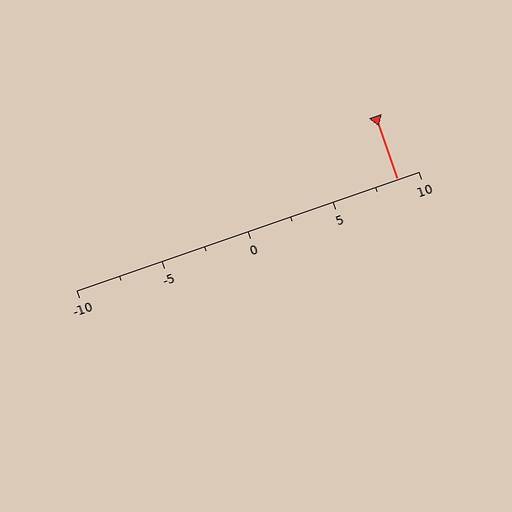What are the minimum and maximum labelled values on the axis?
The axis runs from -10 to 10.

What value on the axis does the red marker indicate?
The marker indicates approximately 8.8.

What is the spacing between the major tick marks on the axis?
The major ticks are spaced 5 apart.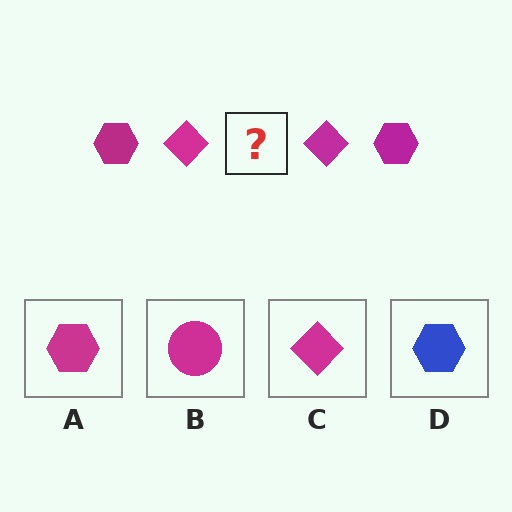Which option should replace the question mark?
Option A.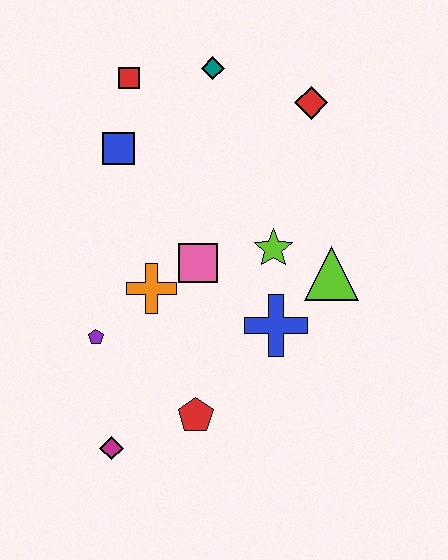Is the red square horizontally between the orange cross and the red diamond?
No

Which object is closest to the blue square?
The red square is closest to the blue square.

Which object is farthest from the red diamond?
The magenta diamond is farthest from the red diamond.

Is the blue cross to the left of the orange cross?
No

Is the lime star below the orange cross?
No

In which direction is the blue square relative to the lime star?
The blue square is to the left of the lime star.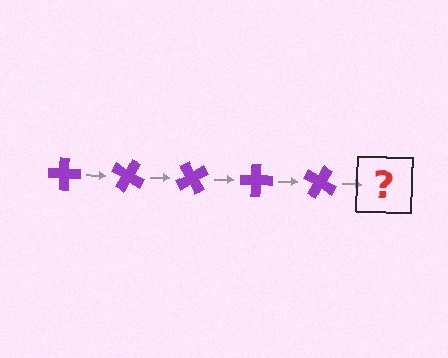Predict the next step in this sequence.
The next step is a purple cross rotated 150 degrees.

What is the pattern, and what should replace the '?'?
The pattern is that the cross rotates 30 degrees each step. The '?' should be a purple cross rotated 150 degrees.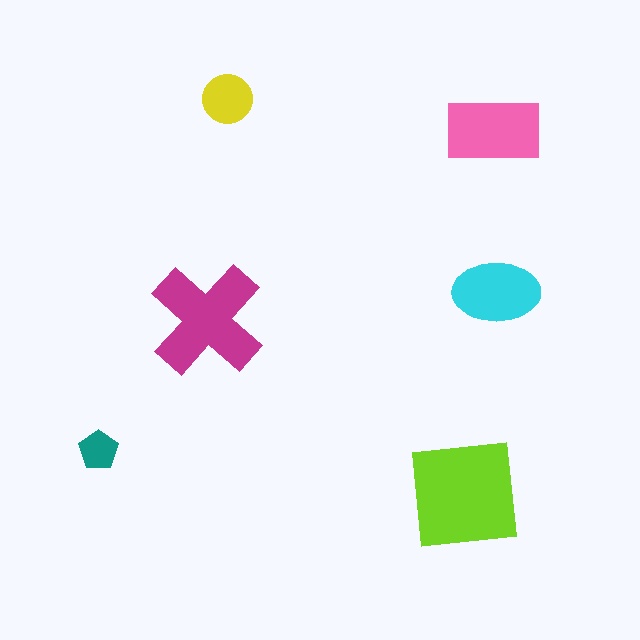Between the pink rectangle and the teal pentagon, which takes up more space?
The pink rectangle.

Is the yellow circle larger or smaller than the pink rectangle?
Smaller.